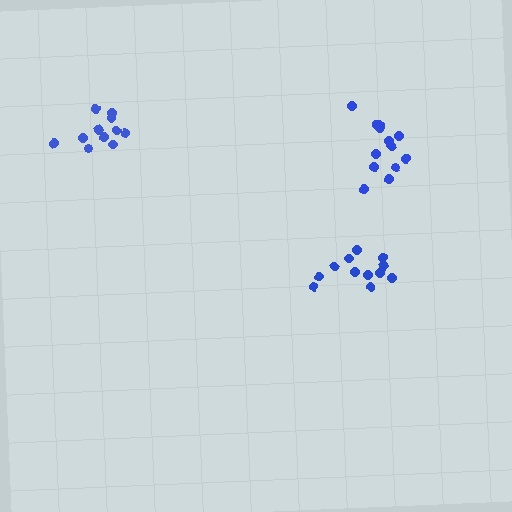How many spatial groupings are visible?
There are 3 spatial groupings.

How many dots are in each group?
Group 1: 11 dots, Group 2: 12 dots, Group 3: 13 dots (36 total).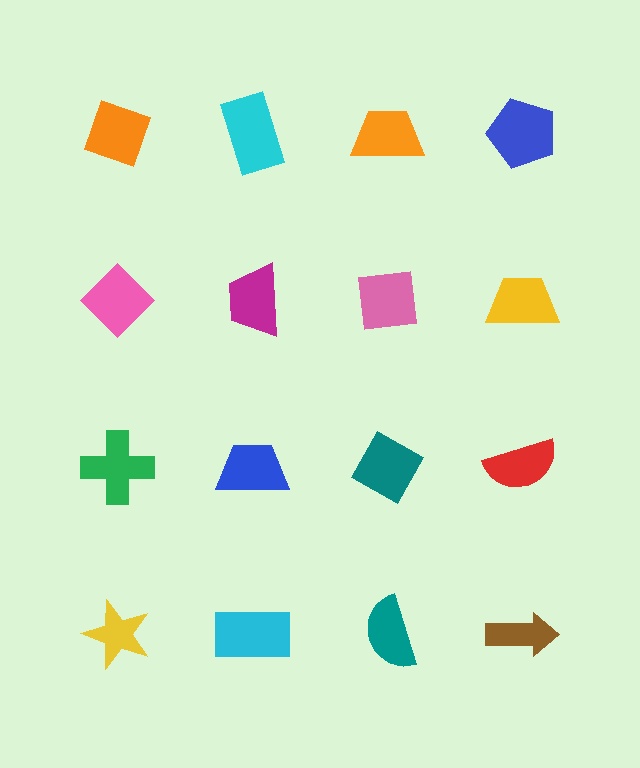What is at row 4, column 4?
A brown arrow.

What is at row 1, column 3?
An orange trapezoid.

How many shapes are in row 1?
4 shapes.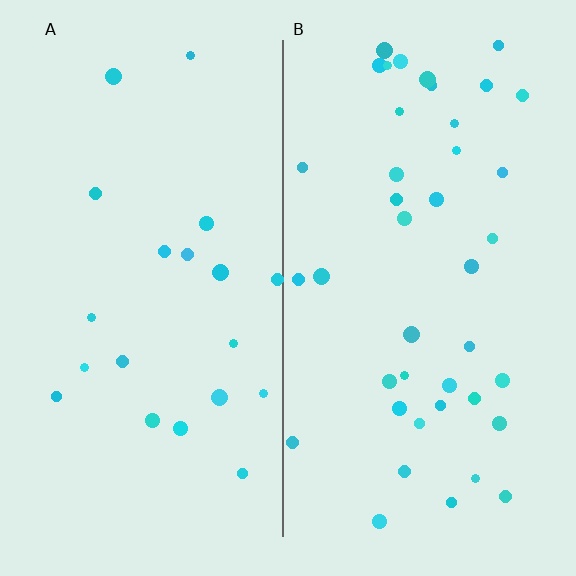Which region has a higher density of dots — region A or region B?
B (the right).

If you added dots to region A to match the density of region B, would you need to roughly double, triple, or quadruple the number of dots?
Approximately double.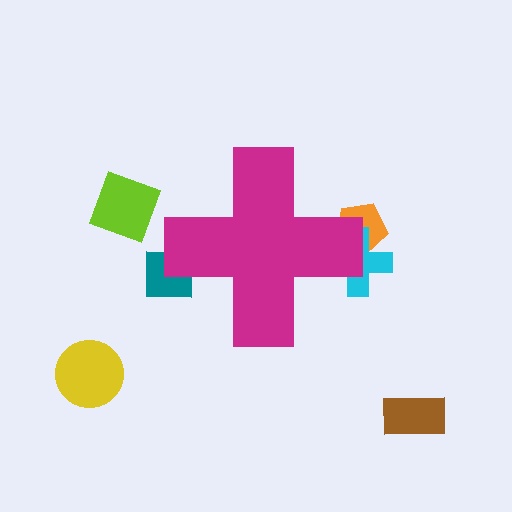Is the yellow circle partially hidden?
No, the yellow circle is fully visible.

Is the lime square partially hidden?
No, the lime square is fully visible.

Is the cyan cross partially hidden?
Yes, the cyan cross is partially hidden behind the magenta cross.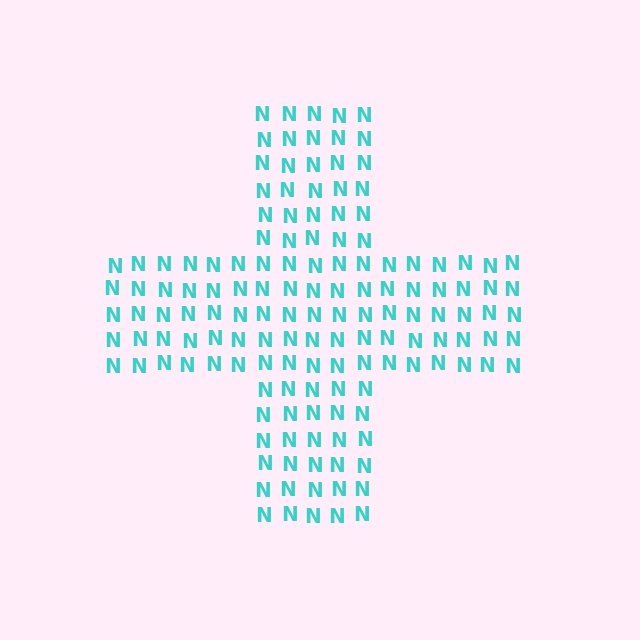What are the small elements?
The small elements are letter N's.